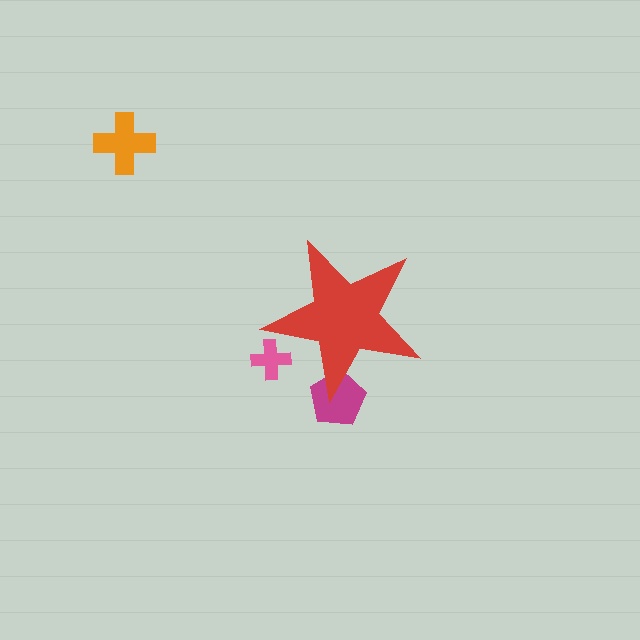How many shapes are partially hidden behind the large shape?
2 shapes are partially hidden.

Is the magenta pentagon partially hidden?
Yes, the magenta pentagon is partially hidden behind the red star.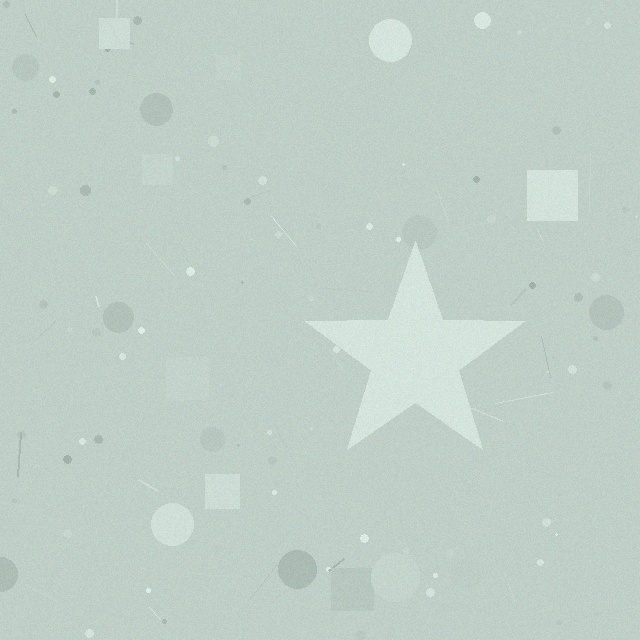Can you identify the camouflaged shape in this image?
The camouflaged shape is a star.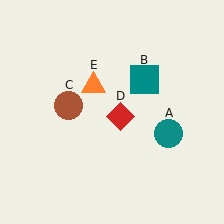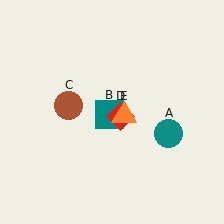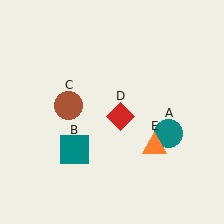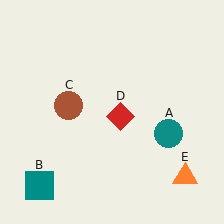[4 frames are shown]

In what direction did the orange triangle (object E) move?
The orange triangle (object E) moved down and to the right.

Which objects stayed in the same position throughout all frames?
Teal circle (object A) and brown circle (object C) and red diamond (object D) remained stationary.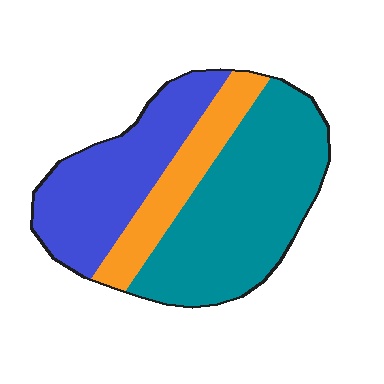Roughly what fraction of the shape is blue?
Blue takes up about one third (1/3) of the shape.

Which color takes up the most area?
Teal, at roughly 50%.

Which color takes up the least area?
Orange, at roughly 20%.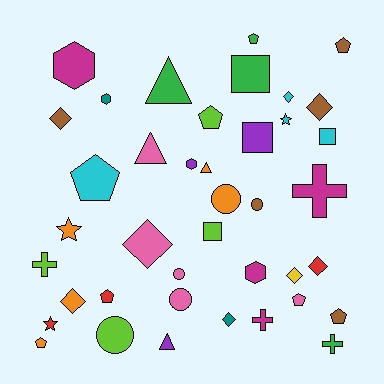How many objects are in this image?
There are 40 objects.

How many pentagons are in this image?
There are 8 pentagons.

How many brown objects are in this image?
There are 5 brown objects.